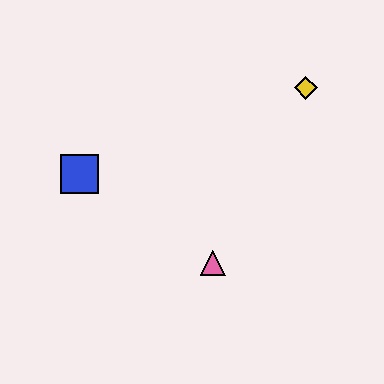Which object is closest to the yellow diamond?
The pink triangle is closest to the yellow diamond.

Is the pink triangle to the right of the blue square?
Yes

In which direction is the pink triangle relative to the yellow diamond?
The pink triangle is below the yellow diamond.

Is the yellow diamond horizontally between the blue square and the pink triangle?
No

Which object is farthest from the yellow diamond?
The blue square is farthest from the yellow diamond.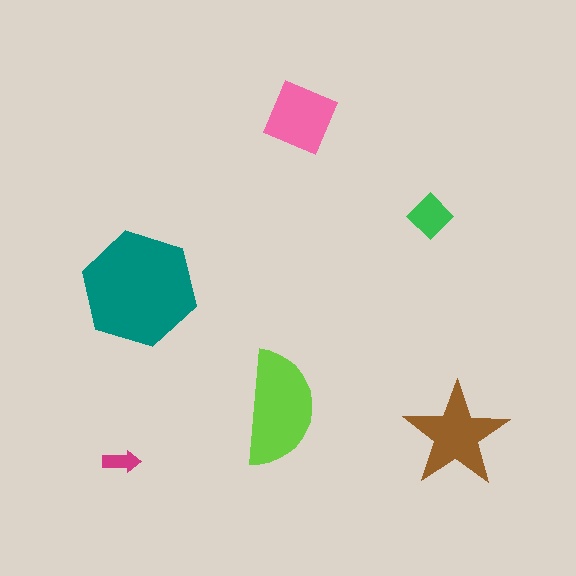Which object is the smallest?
The magenta arrow.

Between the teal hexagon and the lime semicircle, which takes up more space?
The teal hexagon.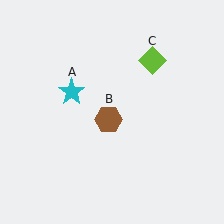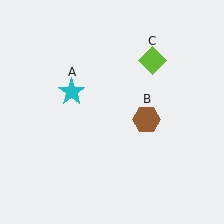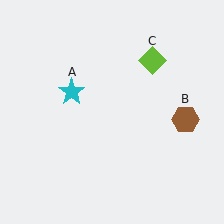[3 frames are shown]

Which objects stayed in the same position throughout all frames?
Cyan star (object A) and lime diamond (object C) remained stationary.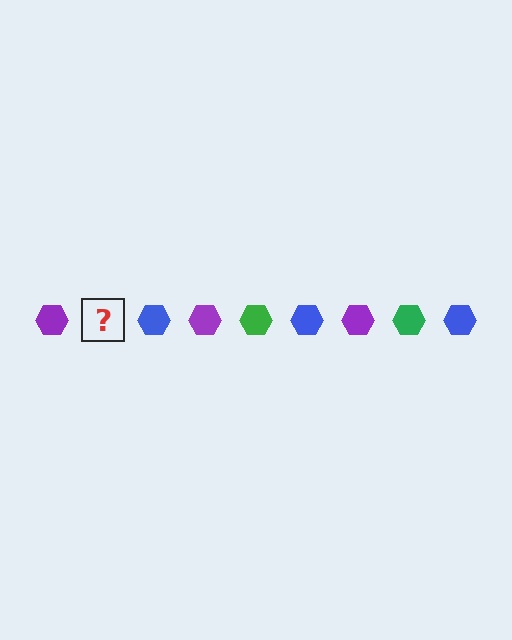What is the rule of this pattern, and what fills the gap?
The rule is that the pattern cycles through purple, green, blue hexagons. The gap should be filled with a green hexagon.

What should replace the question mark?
The question mark should be replaced with a green hexagon.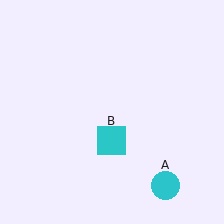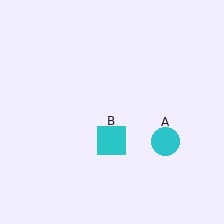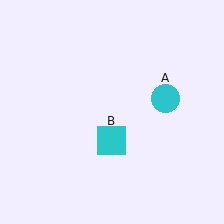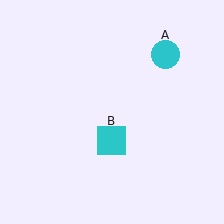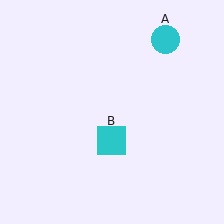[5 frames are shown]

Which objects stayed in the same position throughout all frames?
Cyan square (object B) remained stationary.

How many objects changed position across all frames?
1 object changed position: cyan circle (object A).